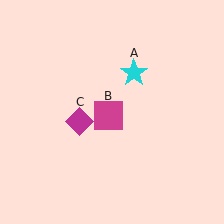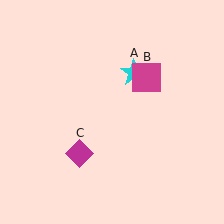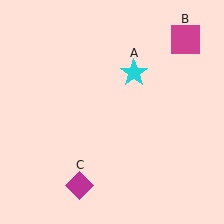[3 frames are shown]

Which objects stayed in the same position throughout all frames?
Cyan star (object A) remained stationary.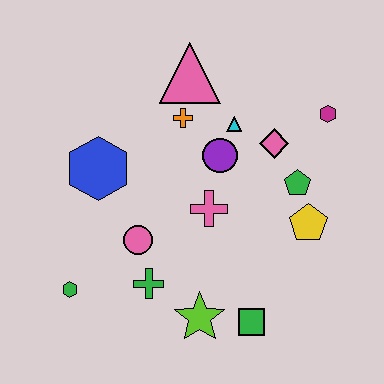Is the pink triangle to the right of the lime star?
No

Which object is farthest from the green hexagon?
The magenta hexagon is farthest from the green hexagon.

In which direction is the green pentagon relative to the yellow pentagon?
The green pentagon is above the yellow pentagon.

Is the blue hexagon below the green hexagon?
No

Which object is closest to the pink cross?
The purple circle is closest to the pink cross.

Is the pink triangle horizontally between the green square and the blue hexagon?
Yes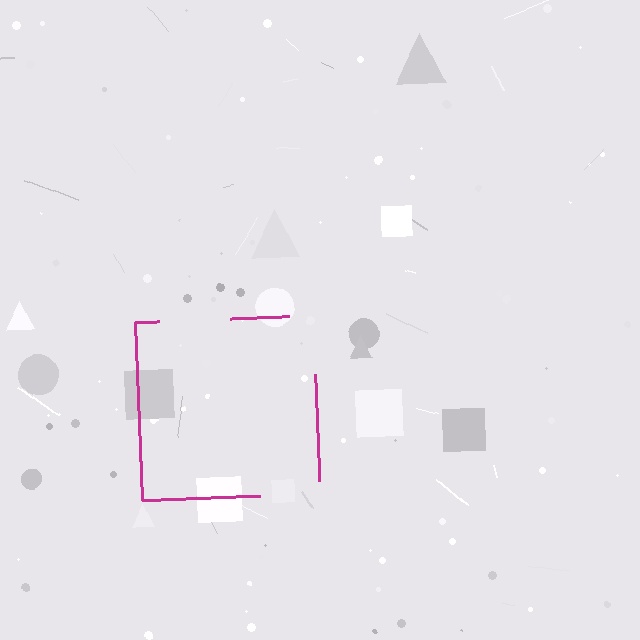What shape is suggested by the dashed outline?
The dashed outline suggests a square.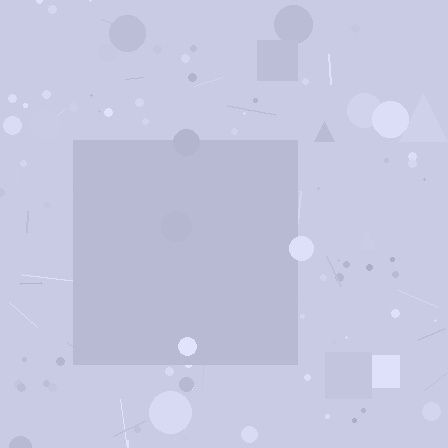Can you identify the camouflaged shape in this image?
The camouflaged shape is a square.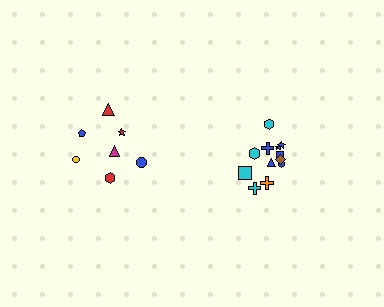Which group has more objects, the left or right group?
The right group.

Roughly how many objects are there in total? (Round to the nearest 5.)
Roughly 20 objects in total.